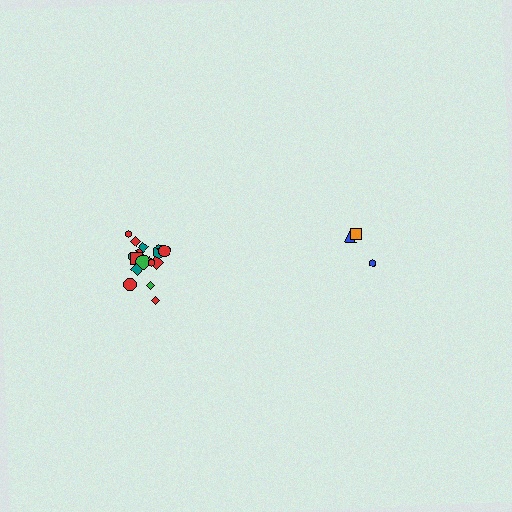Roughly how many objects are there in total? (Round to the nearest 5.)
Roughly 20 objects in total.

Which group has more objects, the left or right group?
The left group.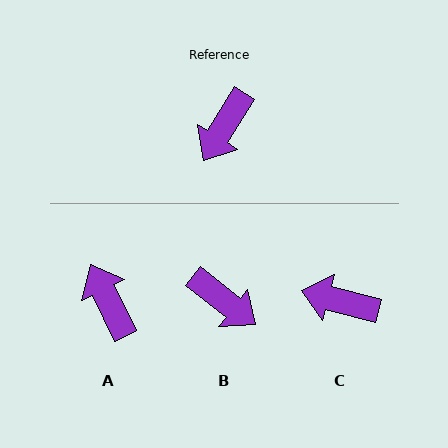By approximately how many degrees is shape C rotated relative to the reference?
Approximately 73 degrees clockwise.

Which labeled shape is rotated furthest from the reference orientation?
A, about 122 degrees away.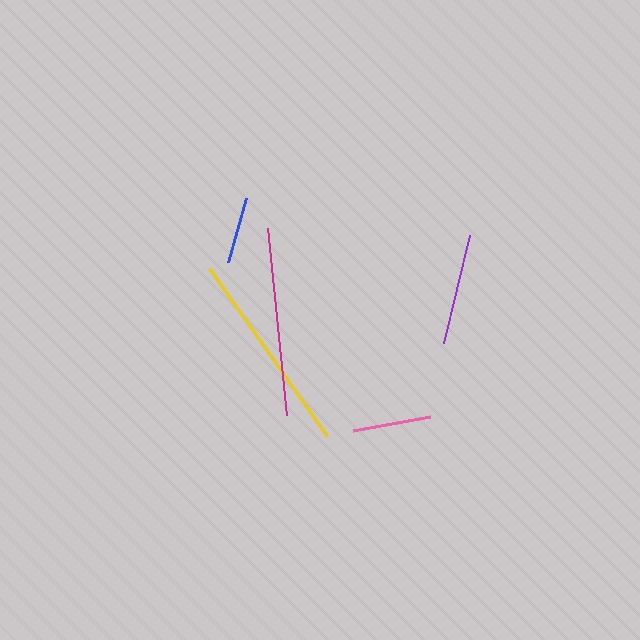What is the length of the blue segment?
The blue segment is approximately 67 pixels long.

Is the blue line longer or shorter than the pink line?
The pink line is longer than the blue line.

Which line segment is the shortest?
The blue line is the shortest at approximately 67 pixels.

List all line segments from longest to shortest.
From longest to shortest: yellow, magenta, purple, pink, blue.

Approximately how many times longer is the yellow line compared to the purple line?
The yellow line is approximately 1.8 times the length of the purple line.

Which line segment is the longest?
The yellow line is the longest at approximately 205 pixels.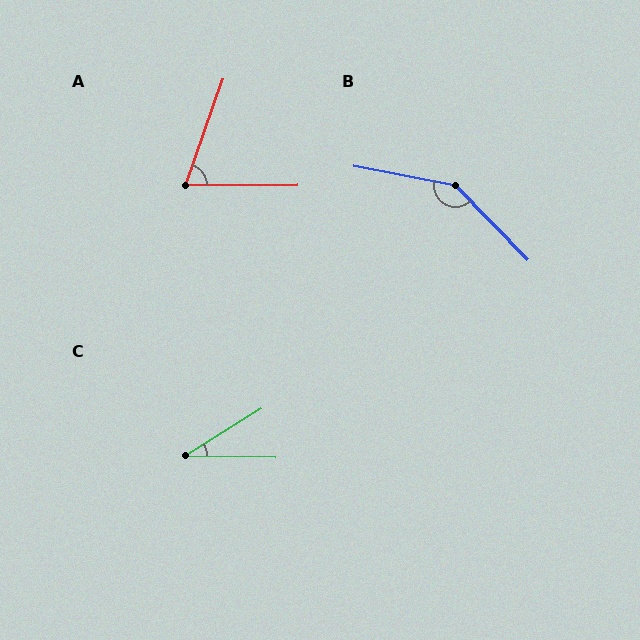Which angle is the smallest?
C, at approximately 33 degrees.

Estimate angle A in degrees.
Approximately 71 degrees.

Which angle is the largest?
B, at approximately 145 degrees.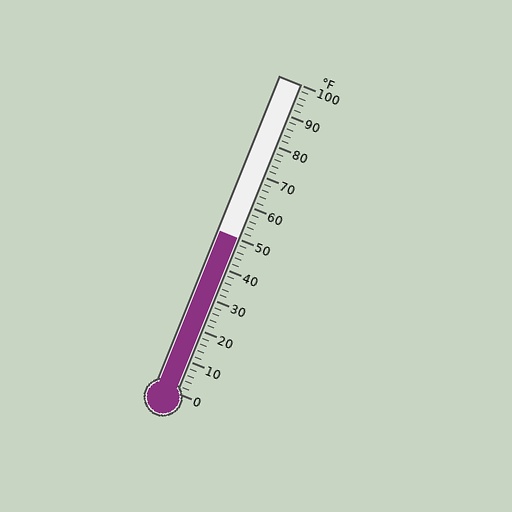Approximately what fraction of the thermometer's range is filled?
The thermometer is filled to approximately 50% of its range.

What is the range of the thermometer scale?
The thermometer scale ranges from 0°F to 100°F.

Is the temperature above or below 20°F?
The temperature is above 20°F.